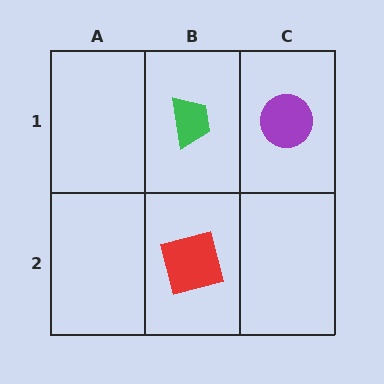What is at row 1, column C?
A purple circle.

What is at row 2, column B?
A red square.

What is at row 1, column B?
A green trapezoid.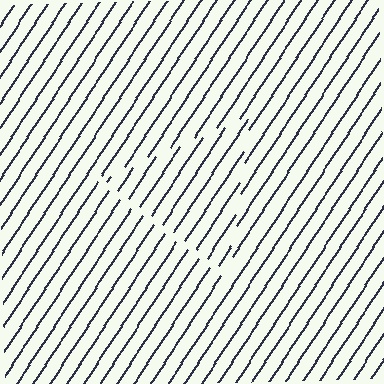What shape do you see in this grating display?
An illusory triangle. The interior of the shape contains the same grating, shifted by half a period — the contour is defined by the phase discontinuity where line-ends from the inner and outer gratings abut.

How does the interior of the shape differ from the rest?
The interior of the shape contains the same grating, shifted by half a period — the contour is defined by the phase discontinuity where line-ends from the inner and outer gratings abut.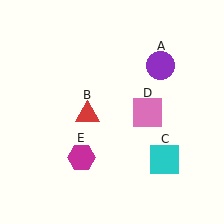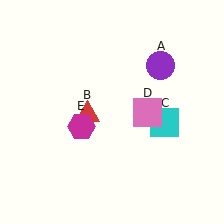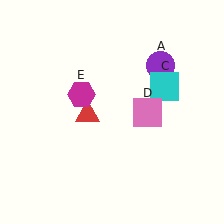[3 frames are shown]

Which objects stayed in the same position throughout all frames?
Purple circle (object A) and red triangle (object B) and pink square (object D) remained stationary.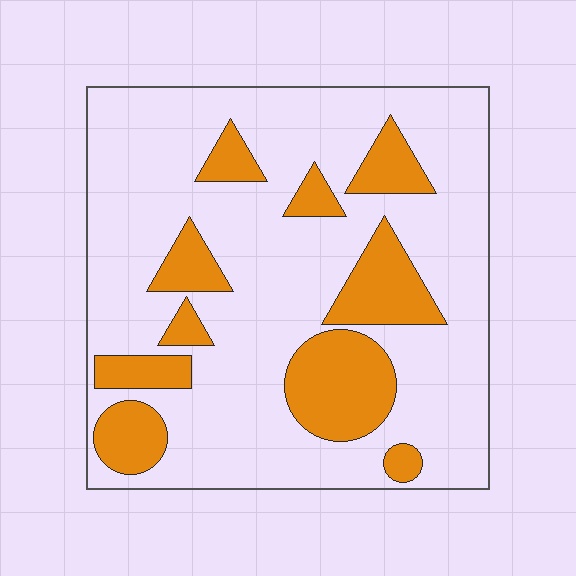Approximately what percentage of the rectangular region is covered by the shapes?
Approximately 25%.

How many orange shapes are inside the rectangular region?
10.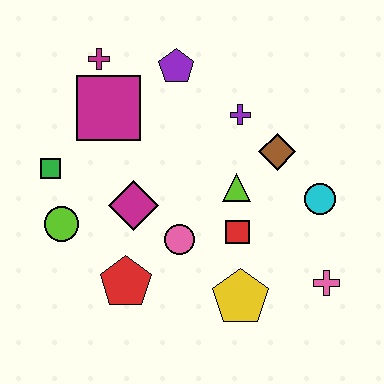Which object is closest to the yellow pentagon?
The red square is closest to the yellow pentagon.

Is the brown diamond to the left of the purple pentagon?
No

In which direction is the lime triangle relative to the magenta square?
The lime triangle is to the right of the magenta square.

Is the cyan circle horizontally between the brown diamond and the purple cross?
No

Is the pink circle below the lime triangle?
Yes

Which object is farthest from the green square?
The pink cross is farthest from the green square.